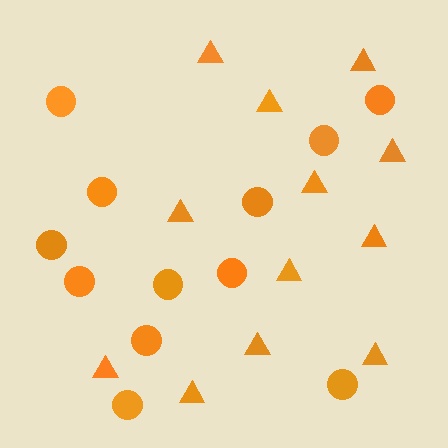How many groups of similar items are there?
There are 2 groups: one group of circles (12) and one group of triangles (12).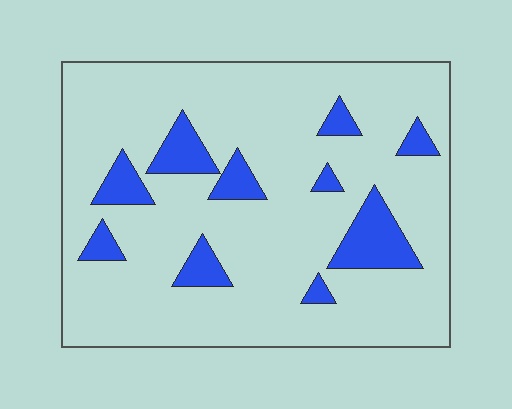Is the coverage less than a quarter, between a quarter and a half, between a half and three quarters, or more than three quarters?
Less than a quarter.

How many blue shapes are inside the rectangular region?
10.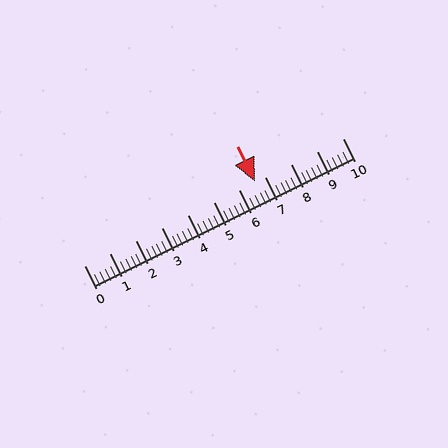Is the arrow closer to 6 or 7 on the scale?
The arrow is closer to 7.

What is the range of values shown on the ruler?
The ruler shows values from 0 to 10.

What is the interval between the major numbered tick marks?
The major tick marks are spaced 1 units apart.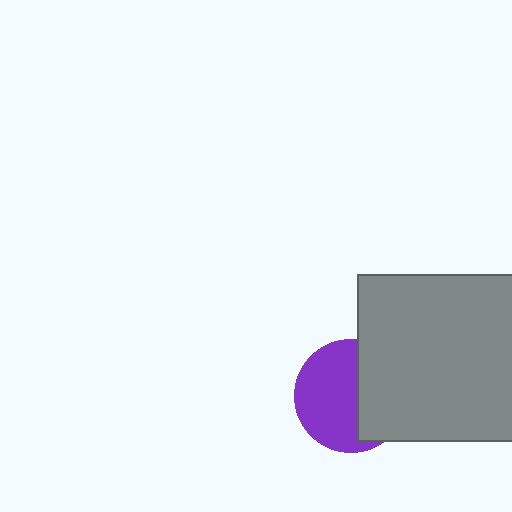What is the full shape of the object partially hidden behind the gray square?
The partially hidden object is a purple circle.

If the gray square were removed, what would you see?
You would see the complete purple circle.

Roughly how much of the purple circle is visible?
About half of it is visible (roughly 59%).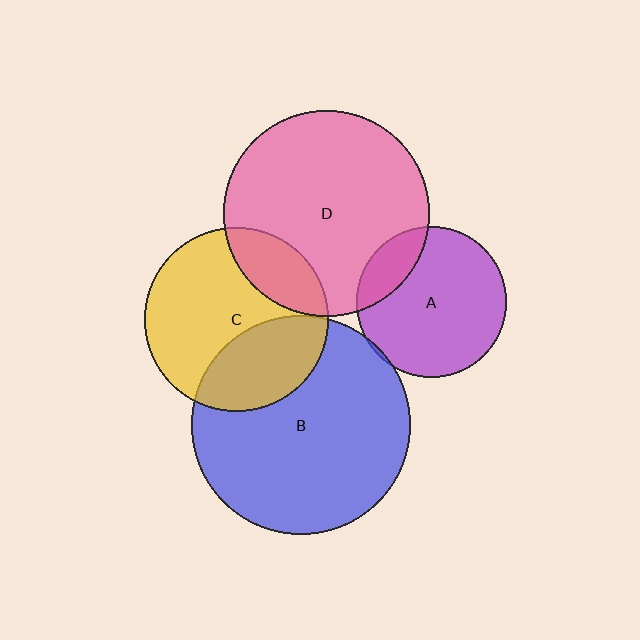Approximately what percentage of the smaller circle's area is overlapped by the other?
Approximately 5%.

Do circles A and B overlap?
Yes.